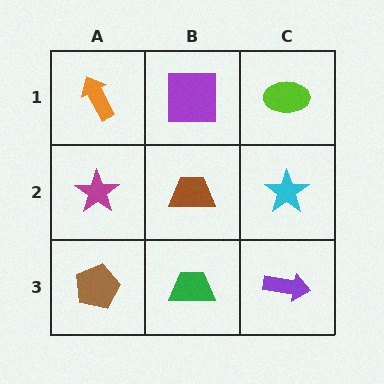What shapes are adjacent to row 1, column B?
A brown trapezoid (row 2, column B), an orange arrow (row 1, column A), a lime ellipse (row 1, column C).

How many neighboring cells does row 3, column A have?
2.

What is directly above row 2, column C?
A lime ellipse.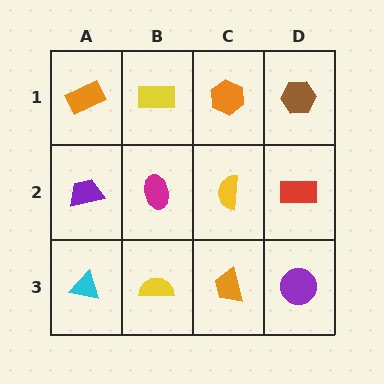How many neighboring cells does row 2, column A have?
3.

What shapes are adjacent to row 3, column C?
A yellow semicircle (row 2, column C), a yellow semicircle (row 3, column B), a purple circle (row 3, column D).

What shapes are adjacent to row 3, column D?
A red rectangle (row 2, column D), an orange trapezoid (row 3, column C).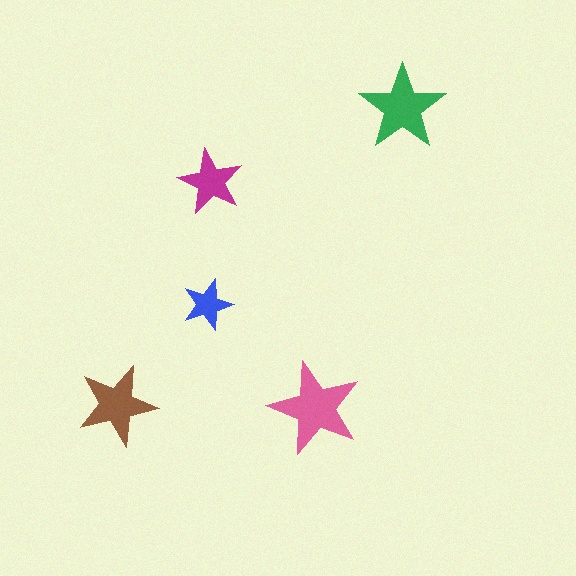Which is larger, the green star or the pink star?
The pink one.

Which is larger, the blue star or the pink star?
The pink one.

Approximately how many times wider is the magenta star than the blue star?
About 1.5 times wider.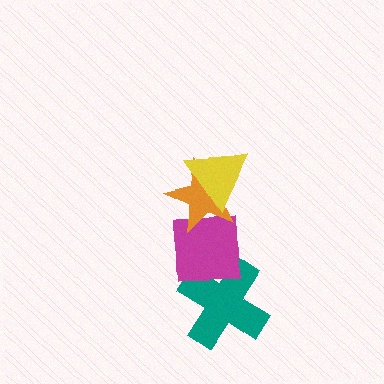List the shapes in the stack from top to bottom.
From top to bottom: the yellow triangle, the orange star, the magenta square, the teal cross.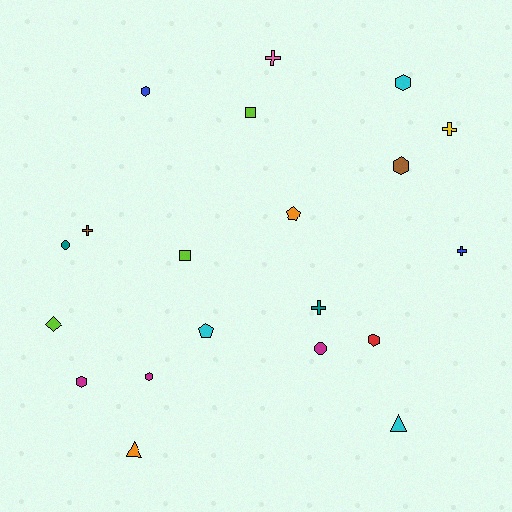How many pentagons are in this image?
There are 2 pentagons.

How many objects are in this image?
There are 20 objects.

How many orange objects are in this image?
There are 2 orange objects.